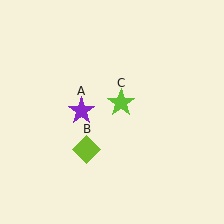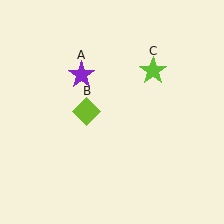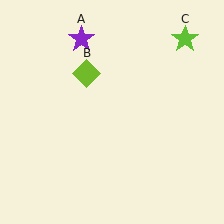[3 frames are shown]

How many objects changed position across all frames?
3 objects changed position: purple star (object A), lime diamond (object B), lime star (object C).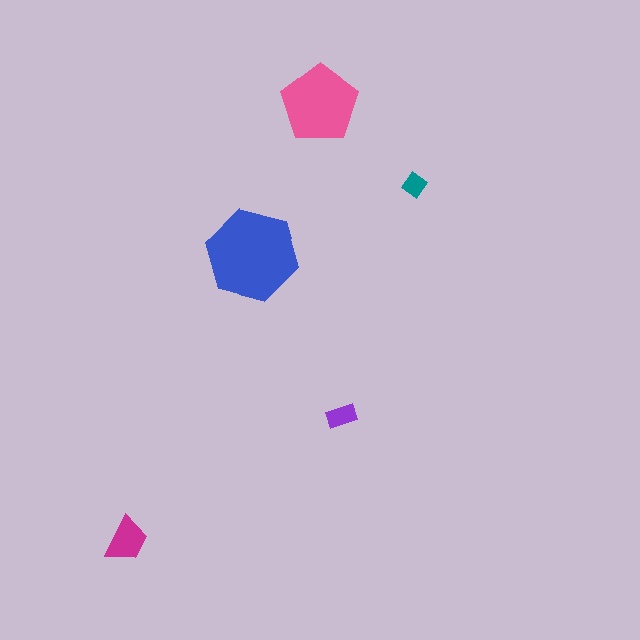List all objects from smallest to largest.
The teal diamond, the purple rectangle, the magenta trapezoid, the pink pentagon, the blue hexagon.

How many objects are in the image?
There are 5 objects in the image.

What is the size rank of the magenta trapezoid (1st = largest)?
3rd.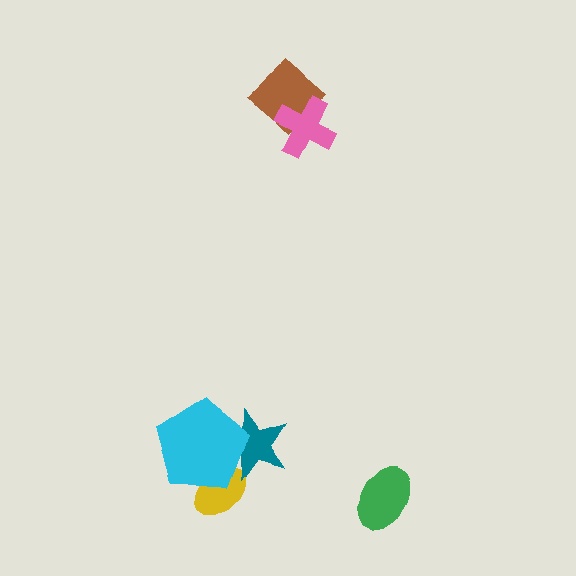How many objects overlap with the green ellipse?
0 objects overlap with the green ellipse.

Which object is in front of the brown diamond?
The pink cross is in front of the brown diamond.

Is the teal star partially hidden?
Yes, it is partially covered by another shape.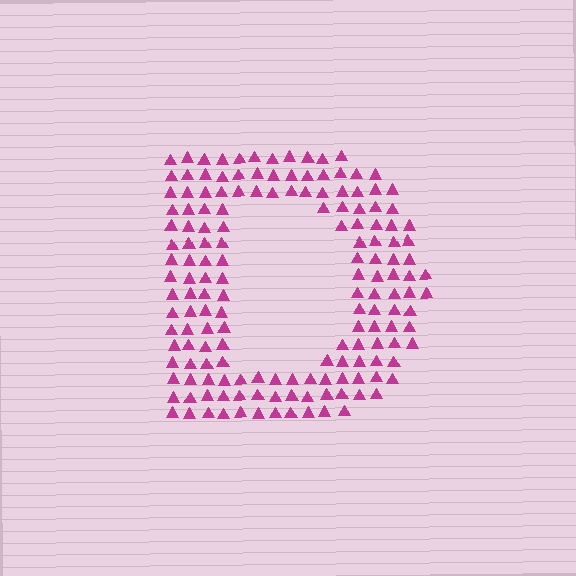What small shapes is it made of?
It is made of small triangles.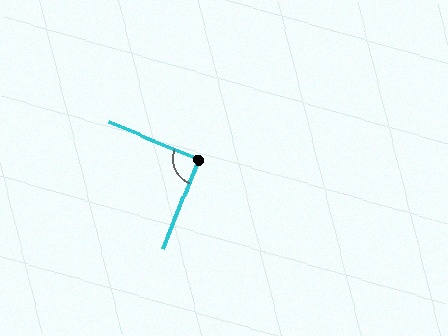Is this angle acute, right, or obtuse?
It is approximately a right angle.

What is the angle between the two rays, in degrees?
Approximately 91 degrees.